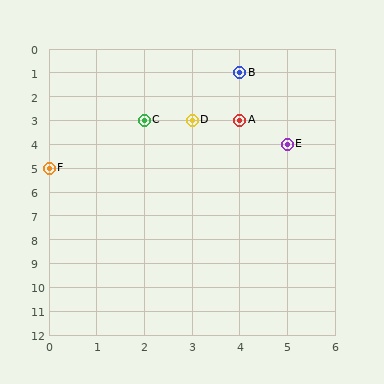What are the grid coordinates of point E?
Point E is at grid coordinates (5, 4).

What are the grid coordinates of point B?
Point B is at grid coordinates (4, 1).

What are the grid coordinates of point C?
Point C is at grid coordinates (2, 3).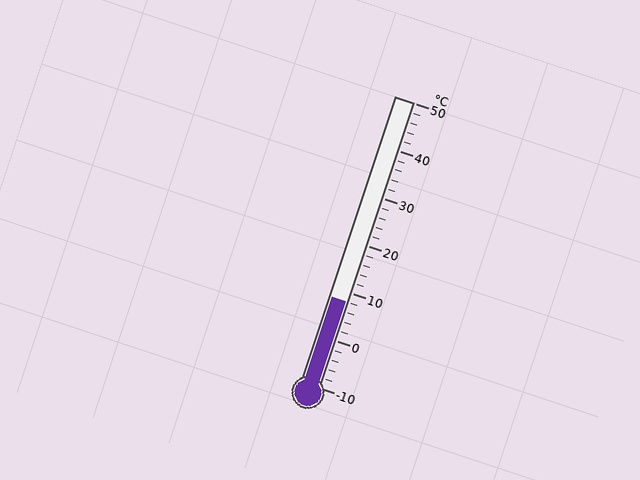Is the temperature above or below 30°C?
The temperature is below 30°C.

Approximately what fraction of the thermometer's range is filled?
The thermometer is filled to approximately 30% of its range.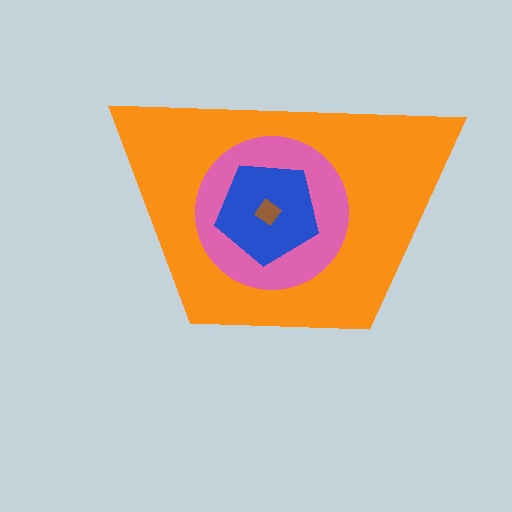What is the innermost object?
The brown diamond.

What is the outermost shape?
The orange trapezoid.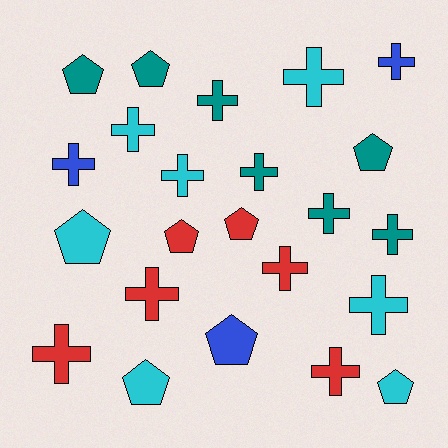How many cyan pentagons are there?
There are 3 cyan pentagons.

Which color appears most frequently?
Teal, with 7 objects.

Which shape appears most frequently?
Cross, with 14 objects.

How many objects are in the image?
There are 23 objects.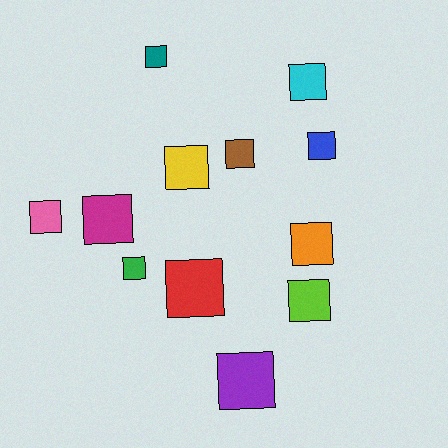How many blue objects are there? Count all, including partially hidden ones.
There is 1 blue object.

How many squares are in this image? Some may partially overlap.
There are 12 squares.